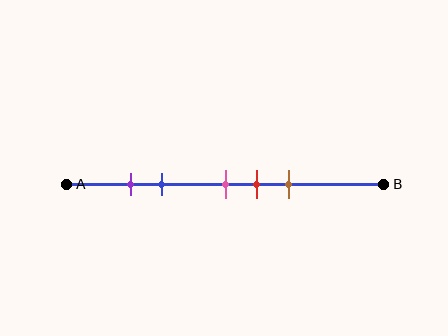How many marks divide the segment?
There are 5 marks dividing the segment.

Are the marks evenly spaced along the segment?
No, the marks are not evenly spaced.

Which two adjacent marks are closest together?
The purple and blue marks are the closest adjacent pair.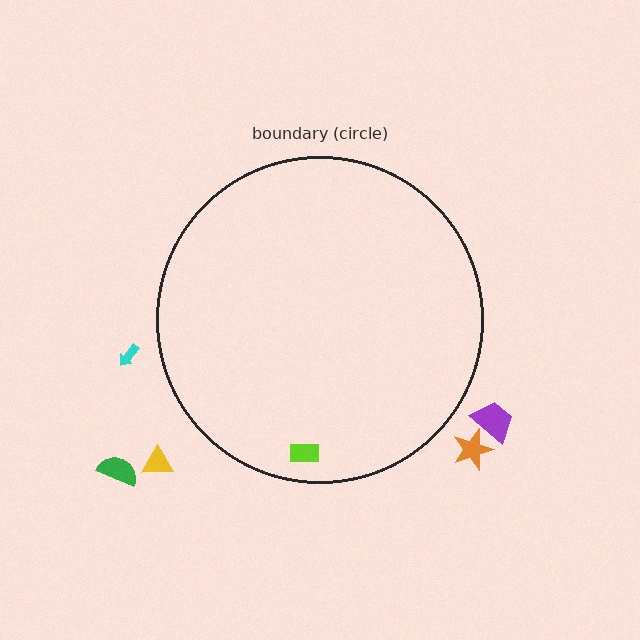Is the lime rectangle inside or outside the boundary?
Inside.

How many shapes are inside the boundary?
1 inside, 5 outside.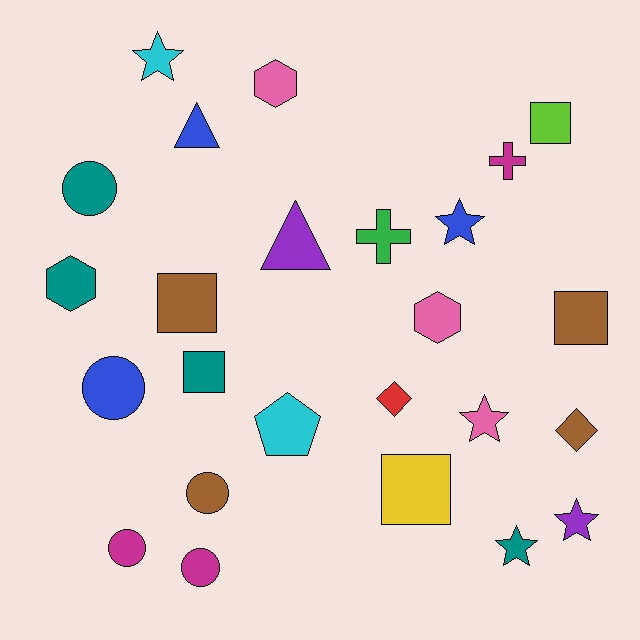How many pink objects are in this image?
There are 3 pink objects.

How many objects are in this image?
There are 25 objects.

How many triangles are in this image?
There are 2 triangles.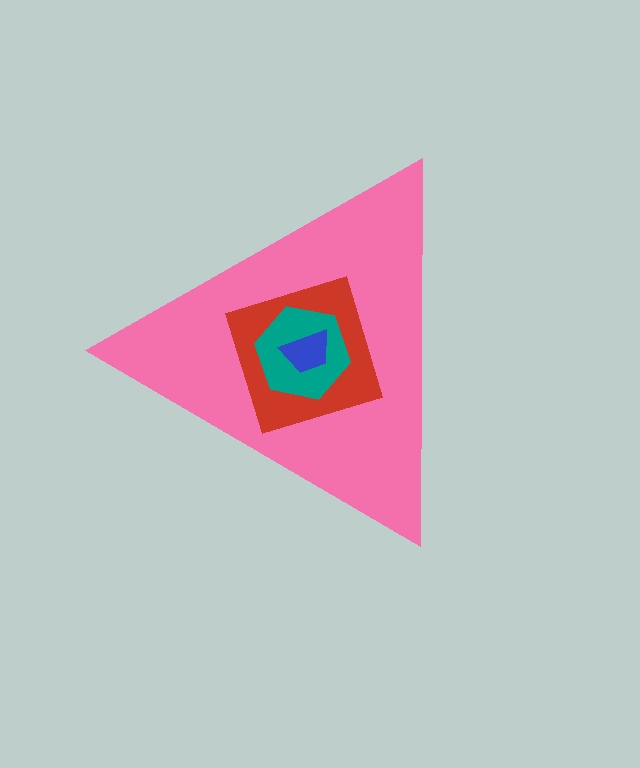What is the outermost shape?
The pink triangle.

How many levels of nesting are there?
4.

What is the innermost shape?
The blue trapezoid.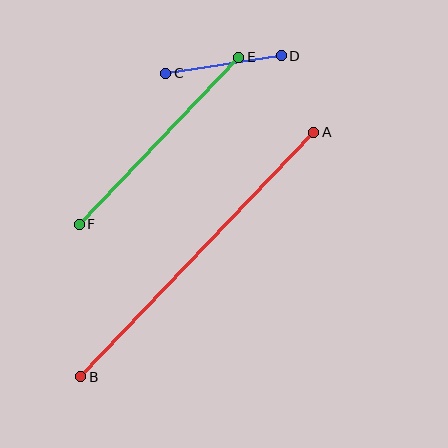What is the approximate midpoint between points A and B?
The midpoint is at approximately (197, 255) pixels.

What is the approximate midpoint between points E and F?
The midpoint is at approximately (159, 141) pixels.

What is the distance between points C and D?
The distance is approximately 117 pixels.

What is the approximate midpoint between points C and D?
The midpoint is at approximately (224, 64) pixels.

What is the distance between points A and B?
The distance is approximately 338 pixels.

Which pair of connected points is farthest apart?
Points A and B are farthest apart.